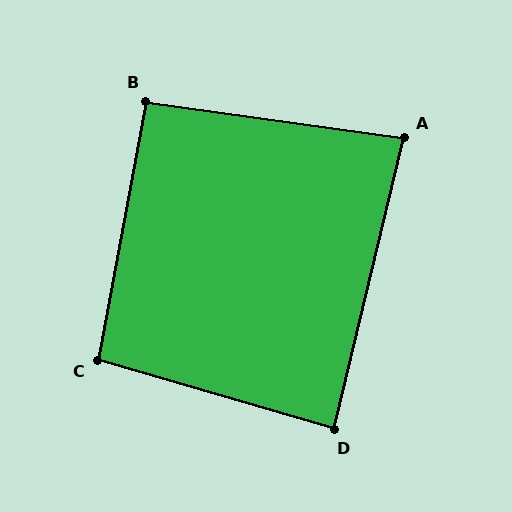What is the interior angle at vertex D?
Approximately 87 degrees (approximately right).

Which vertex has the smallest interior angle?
A, at approximately 84 degrees.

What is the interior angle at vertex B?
Approximately 93 degrees (approximately right).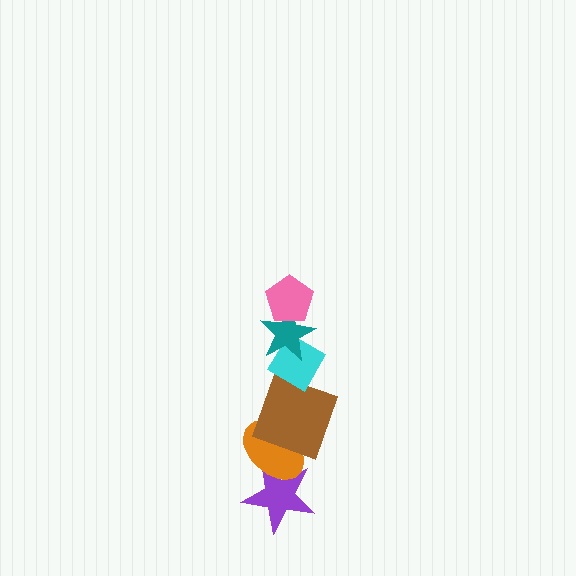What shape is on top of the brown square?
The cyan diamond is on top of the brown square.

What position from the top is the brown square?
The brown square is 4th from the top.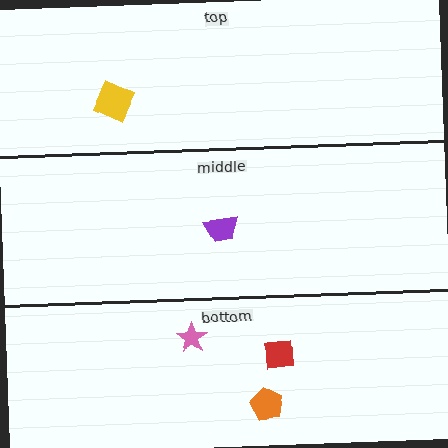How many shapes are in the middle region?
1.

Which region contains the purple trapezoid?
The middle region.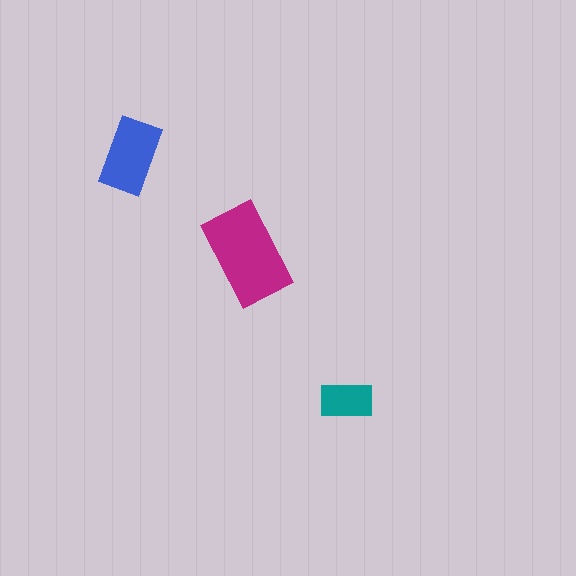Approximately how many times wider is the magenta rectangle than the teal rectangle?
About 2 times wider.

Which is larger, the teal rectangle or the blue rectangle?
The blue one.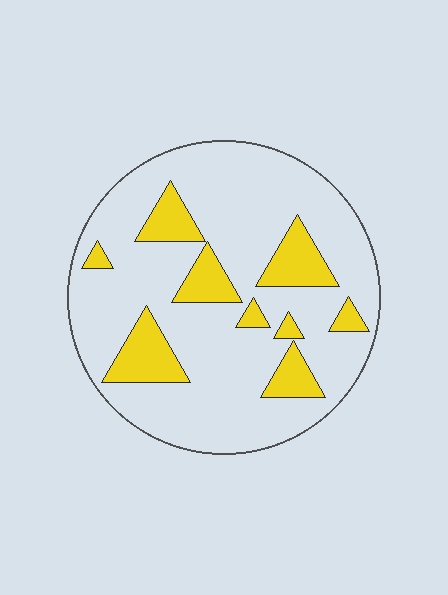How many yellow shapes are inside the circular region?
9.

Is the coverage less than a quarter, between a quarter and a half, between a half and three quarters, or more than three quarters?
Less than a quarter.